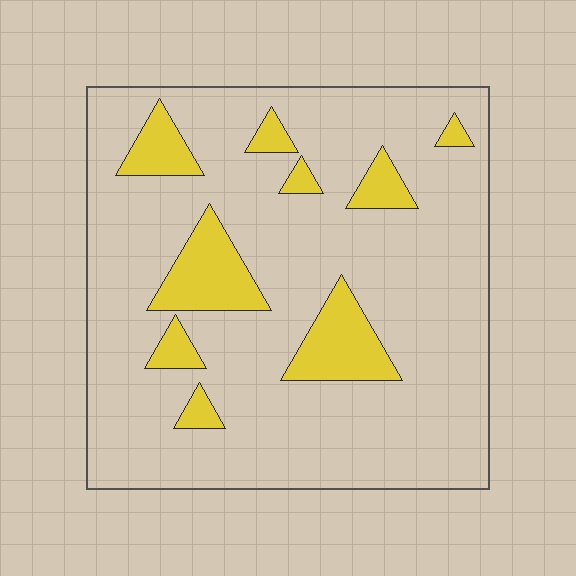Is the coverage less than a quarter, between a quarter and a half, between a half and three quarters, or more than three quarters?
Less than a quarter.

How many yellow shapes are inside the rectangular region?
9.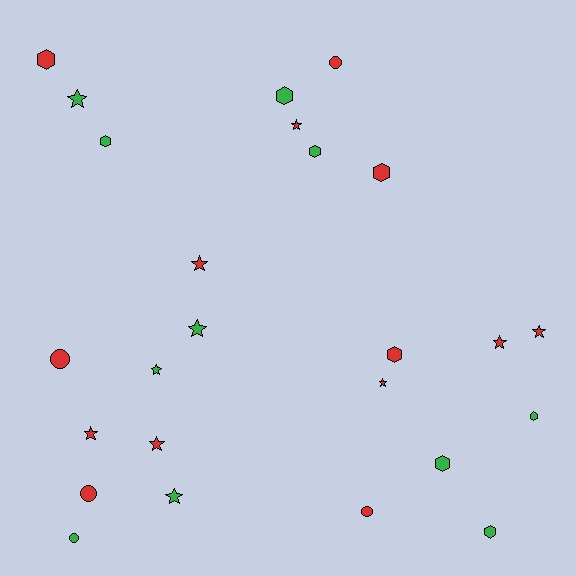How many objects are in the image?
There are 25 objects.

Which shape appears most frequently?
Star, with 11 objects.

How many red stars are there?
There are 7 red stars.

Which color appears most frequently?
Red, with 14 objects.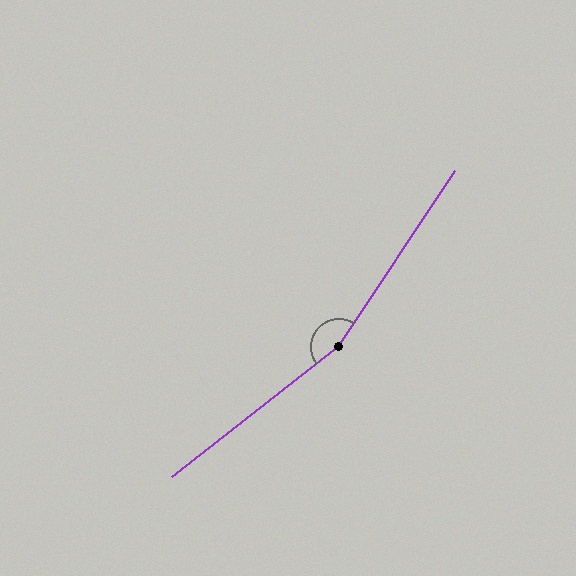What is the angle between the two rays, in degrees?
Approximately 161 degrees.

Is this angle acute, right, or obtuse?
It is obtuse.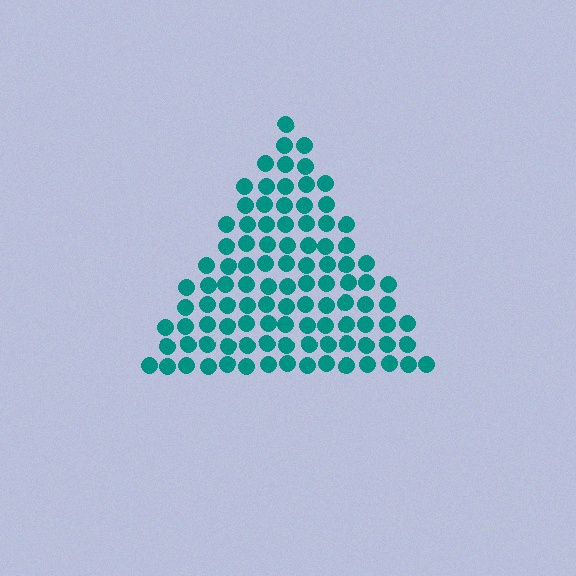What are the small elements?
The small elements are circles.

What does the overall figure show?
The overall figure shows a triangle.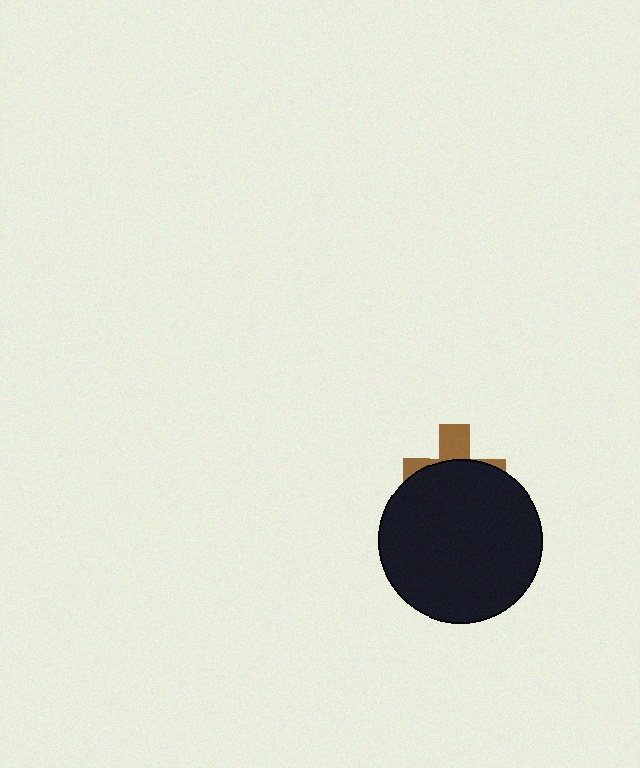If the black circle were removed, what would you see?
You would see the complete brown cross.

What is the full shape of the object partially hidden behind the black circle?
The partially hidden object is a brown cross.